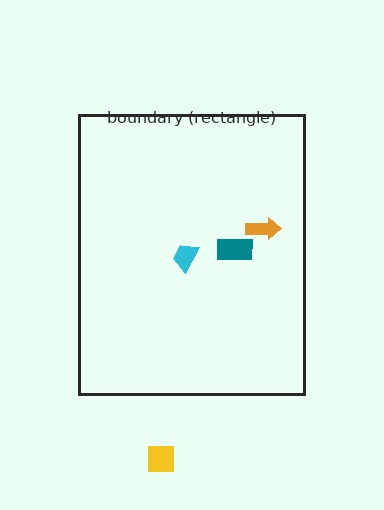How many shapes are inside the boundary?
3 inside, 1 outside.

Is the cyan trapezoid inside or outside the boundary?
Inside.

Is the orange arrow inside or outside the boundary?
Inside.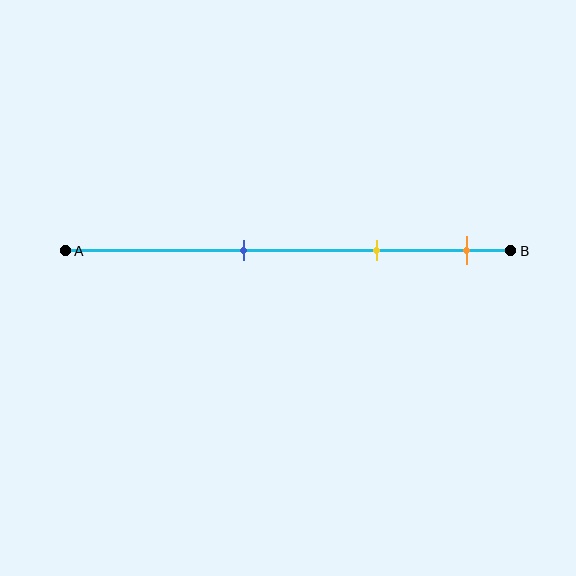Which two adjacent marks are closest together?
The yellow and orange marks are the closest adjacent pair.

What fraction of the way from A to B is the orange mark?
The orange mark is approximately 90% (0.9) of the way from A to B.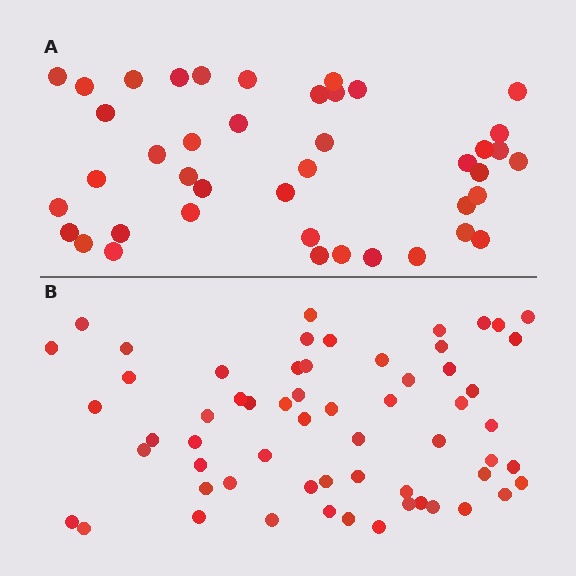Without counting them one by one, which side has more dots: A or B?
Region B (the bottom region) has more dots.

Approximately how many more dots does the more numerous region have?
Region B has approximately 20 more dots than region A.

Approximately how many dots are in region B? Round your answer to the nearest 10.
About 60 dots.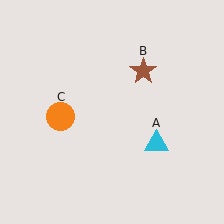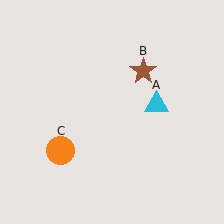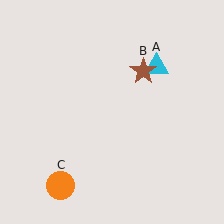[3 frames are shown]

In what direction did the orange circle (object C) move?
The orange circle (object C) moved down.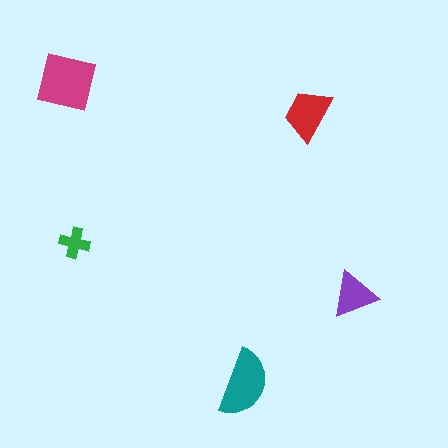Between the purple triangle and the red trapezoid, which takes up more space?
The red trapezoid.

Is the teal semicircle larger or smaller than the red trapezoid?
Larger.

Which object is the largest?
The magenta square.